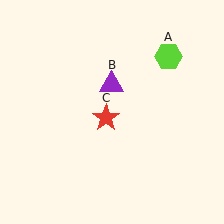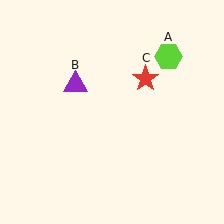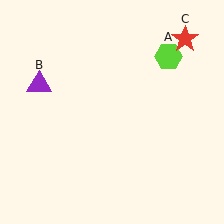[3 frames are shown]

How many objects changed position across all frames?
2 objects changed position: purple triangle (object B), red star (object C).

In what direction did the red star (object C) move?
The red star (object C) moved up and to the right.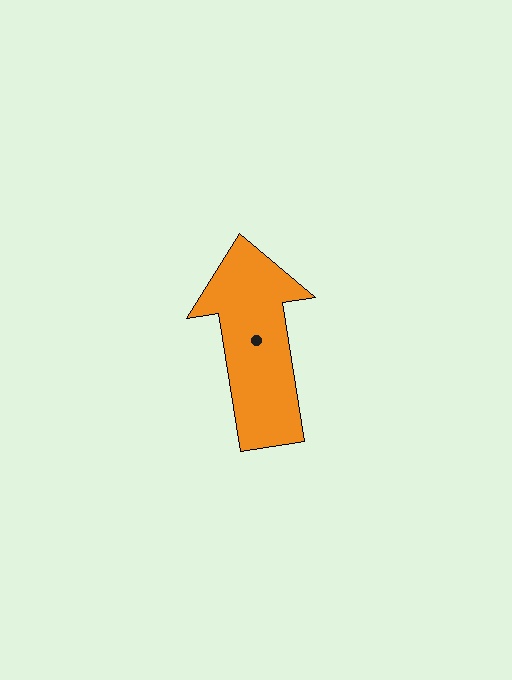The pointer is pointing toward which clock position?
Roughly 12 o'clock.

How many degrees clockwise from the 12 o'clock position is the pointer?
Approximately 351 degrees.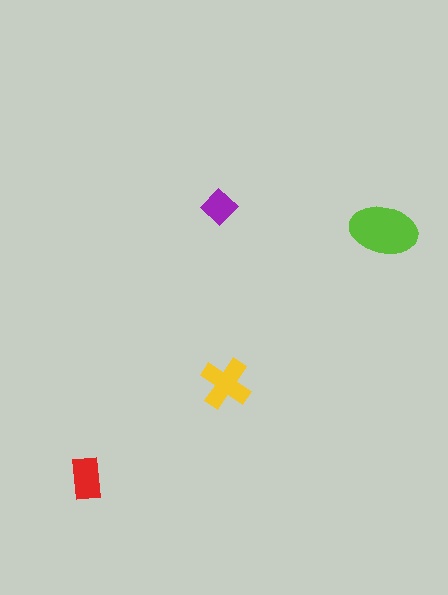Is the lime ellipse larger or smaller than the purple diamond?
Larger.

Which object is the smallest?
The purple diamond.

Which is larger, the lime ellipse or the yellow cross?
The lime ellipse.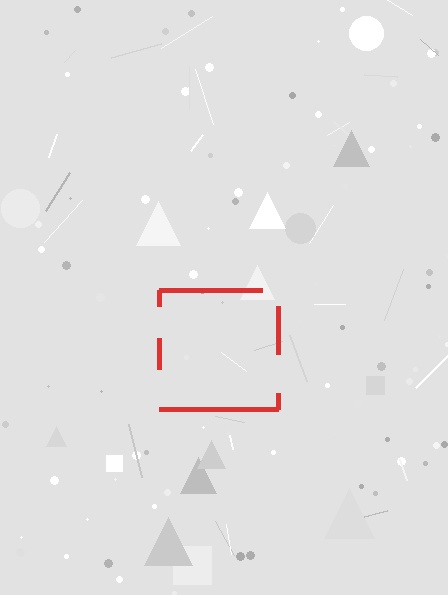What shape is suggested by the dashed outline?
The dashed outline suggests a square.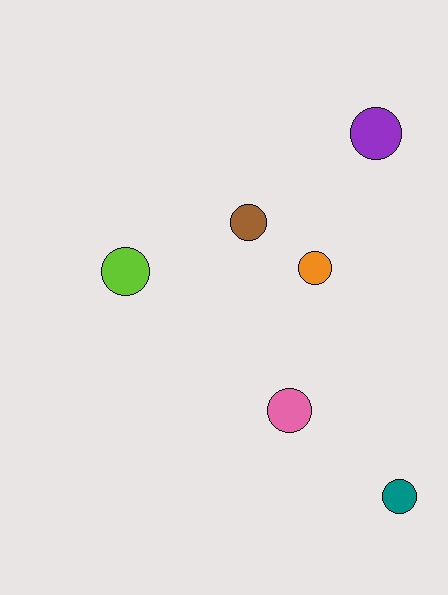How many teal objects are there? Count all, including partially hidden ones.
There is 1 teal object.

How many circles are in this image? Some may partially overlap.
There are 6 circles.